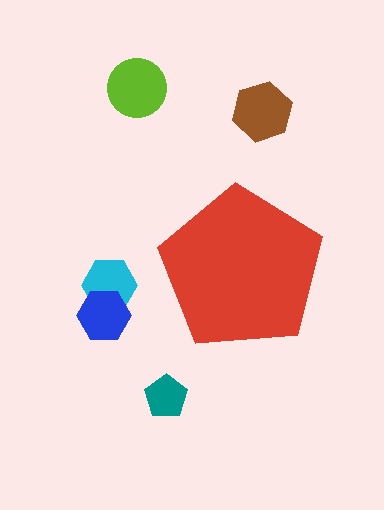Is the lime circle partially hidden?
No, the lime circle is fully visible.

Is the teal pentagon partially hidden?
No, the teal pentagon is fully visible.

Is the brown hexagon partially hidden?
No, the brown hexagon is fully visible.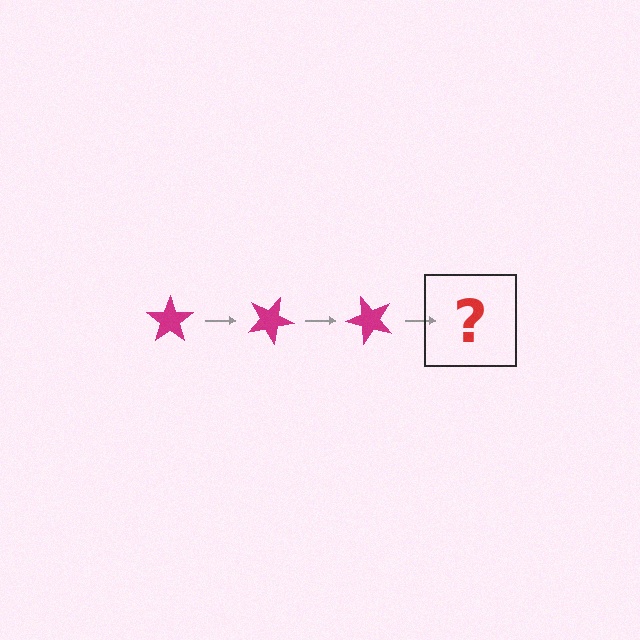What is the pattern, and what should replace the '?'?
The pattern is that the star rotates 25 degrees each step. The '?' should be a magenta star rotated 75 degrees.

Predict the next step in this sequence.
The next step is a magenta star rotated 75 degrees.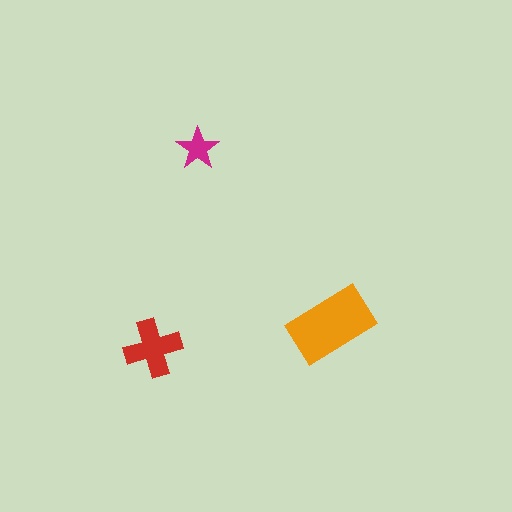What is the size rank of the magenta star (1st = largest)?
3rd.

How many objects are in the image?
There are 3 objects in the image.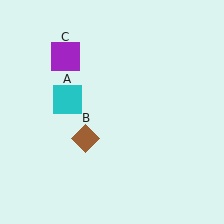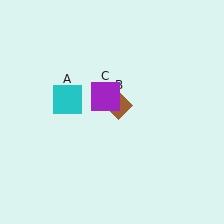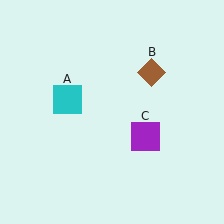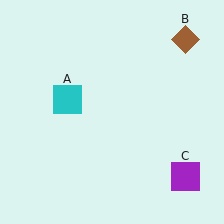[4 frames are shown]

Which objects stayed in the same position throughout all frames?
Cyan square (object A) remained stationary.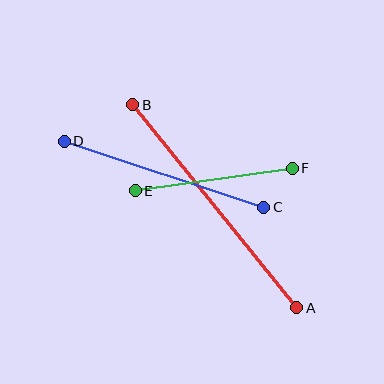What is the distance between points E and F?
The distance is approximately 159 pixels.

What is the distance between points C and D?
The distance is approximately 210 pixels.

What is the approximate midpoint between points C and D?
The midpoint is at approximately (164, 174) pixels.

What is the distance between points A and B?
The distance is approximately 261 pixels.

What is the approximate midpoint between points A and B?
The midpoint is at approximately (215, 206) pixels.